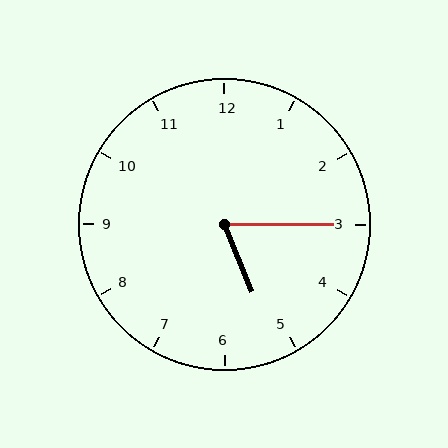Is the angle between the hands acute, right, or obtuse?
It is acute.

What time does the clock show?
5:15.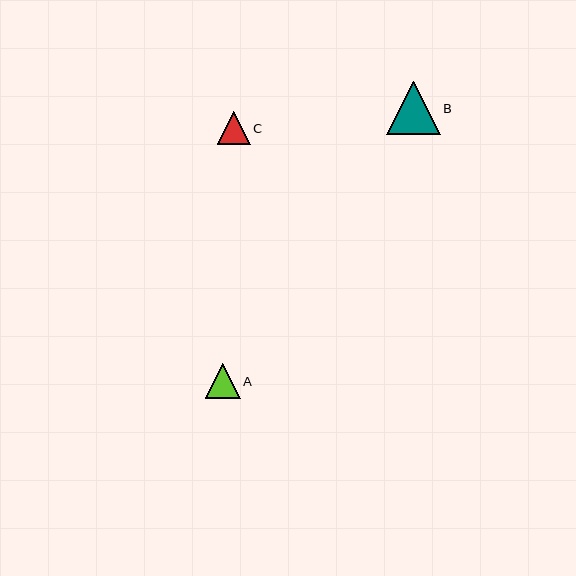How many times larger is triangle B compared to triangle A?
Triangle B is approximately 1.5 times the size of triangle A.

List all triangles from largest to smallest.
From largest to smallest: B, A, C.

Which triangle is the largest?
Triangle B is the largest with a size of approximately 53 pixels.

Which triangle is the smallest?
Triangle C is the smallest with a size of approximately 33 pixels.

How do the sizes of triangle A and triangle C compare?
Triangle A and triangle C are approximately the same size.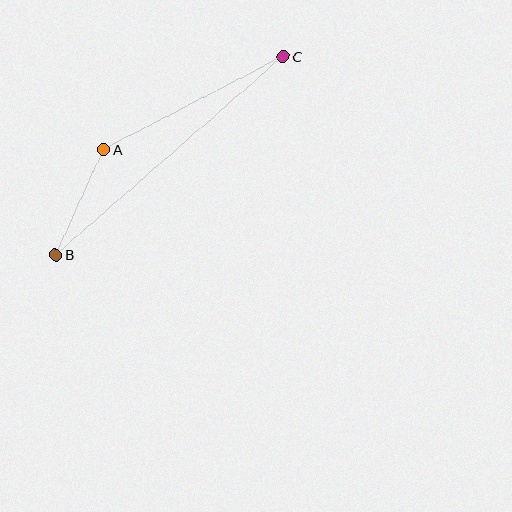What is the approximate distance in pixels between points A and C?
The distance between A and C is approximately 202 pixels.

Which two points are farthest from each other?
Points B and C are farthest from each other.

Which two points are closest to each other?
Points A and B are closest to each other.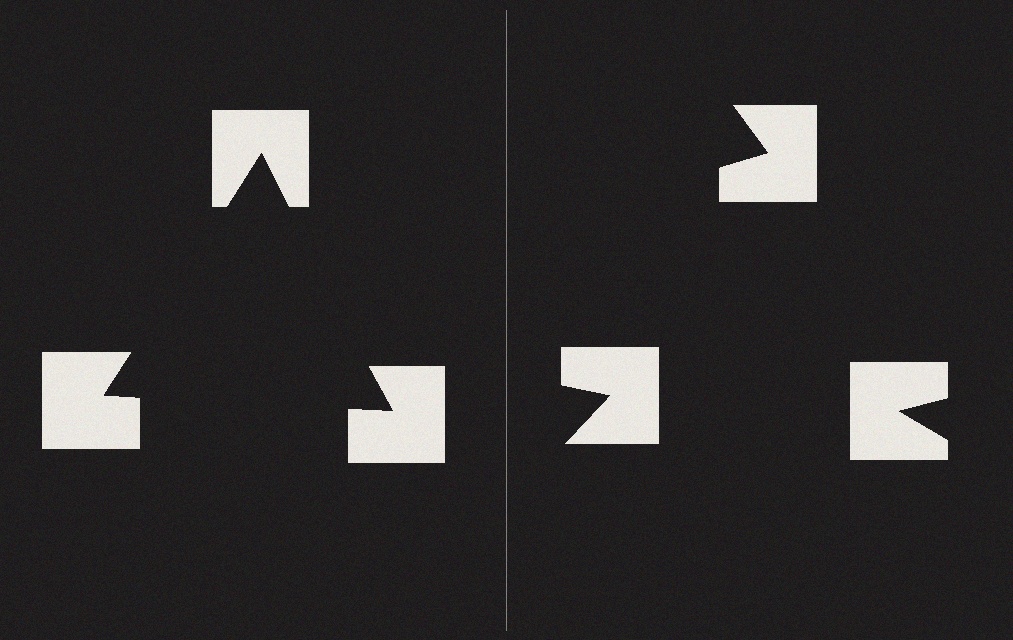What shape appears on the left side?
An illusory triangle.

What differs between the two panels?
The notched squares are positioned identically on both sides; only the wedge orientations differ. On the left they align to a triangle; on the right they are misaligned.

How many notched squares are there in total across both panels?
6 — 3 on each side.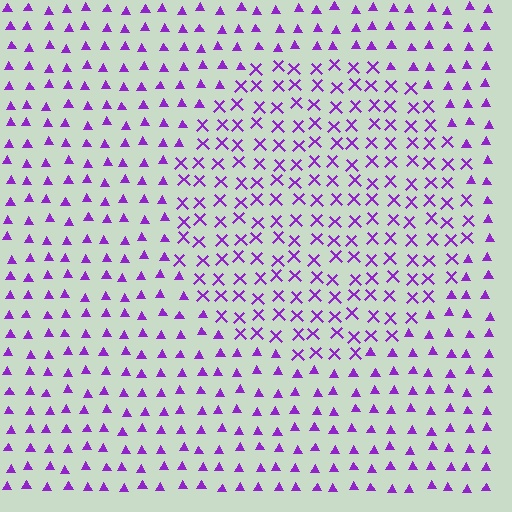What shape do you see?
I see a circle.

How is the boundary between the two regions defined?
The boundary is defined by a change in element shape: X marks inside vs. triangles outside. All elements share the same color and spacing.